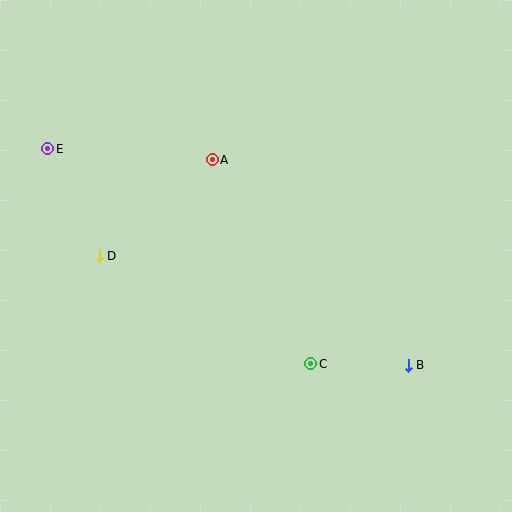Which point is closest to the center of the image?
Point A at (212, 160) is closest to the center.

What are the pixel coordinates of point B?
Point B is at (408, 365).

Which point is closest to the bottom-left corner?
Point D is closest to the bottom-left corner.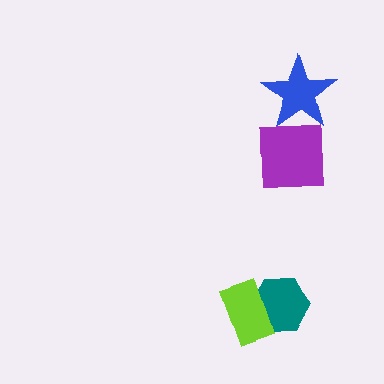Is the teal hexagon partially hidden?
Yes, it is partially covered by another shape.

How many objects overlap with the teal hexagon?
1 object overlaps with the teal hexagon.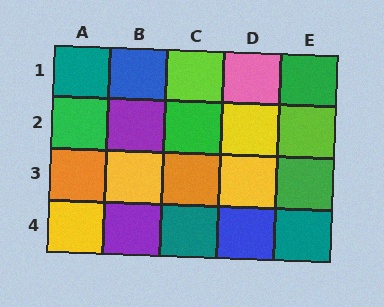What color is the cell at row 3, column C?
Orange.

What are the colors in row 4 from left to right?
Yellow, purple, teal, blue, teal.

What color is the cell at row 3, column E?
Green.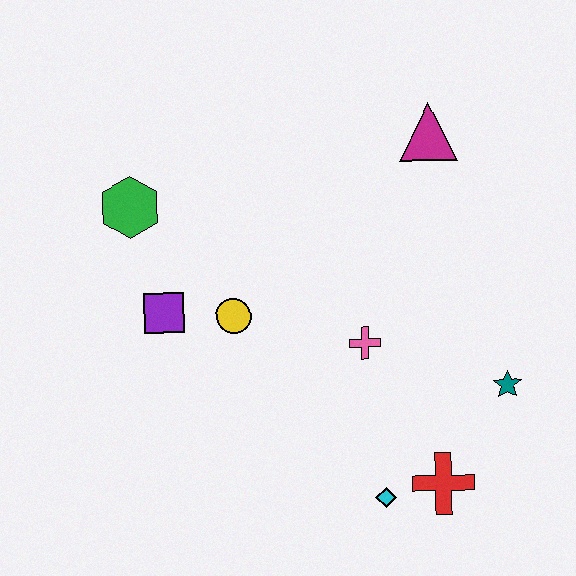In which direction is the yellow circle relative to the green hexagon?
The yellow circle is below the green hexagon.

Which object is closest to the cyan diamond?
The red cross is closest to the cyan diamond.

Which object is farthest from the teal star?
The green hexagon is farthest from the teal star.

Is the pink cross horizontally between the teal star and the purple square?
Yes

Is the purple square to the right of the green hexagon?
Yes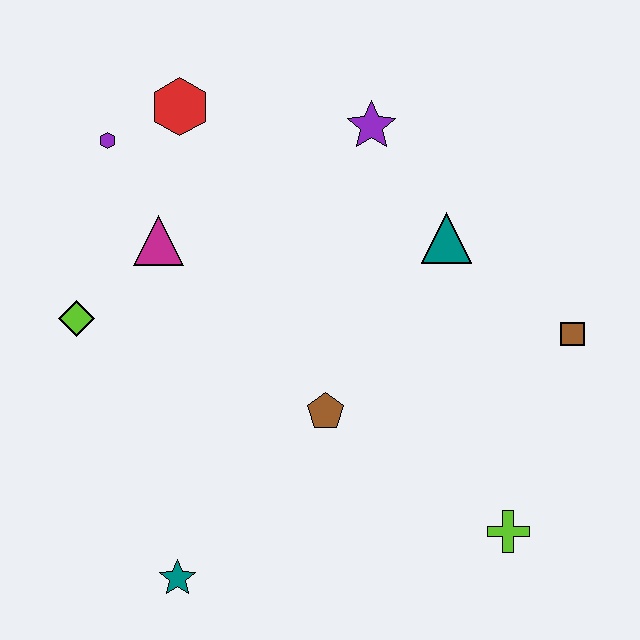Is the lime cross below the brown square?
Yes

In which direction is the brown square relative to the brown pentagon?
The brown square is to the right of the brown pentagon.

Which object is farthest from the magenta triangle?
The lime cross is farthest from the magenta triangle.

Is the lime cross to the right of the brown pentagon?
Yes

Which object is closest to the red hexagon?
The purple hexagon is closest to the red hexagon.